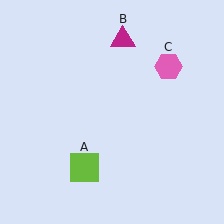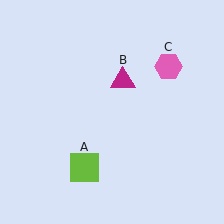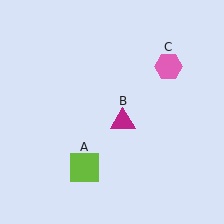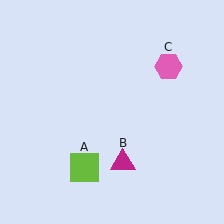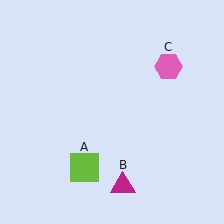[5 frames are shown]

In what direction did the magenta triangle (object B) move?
The magenta triangle (object B) moved down.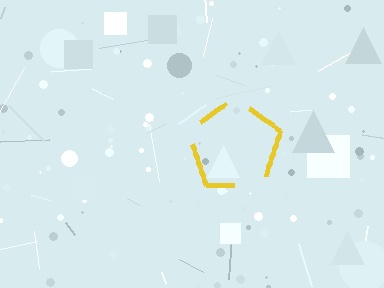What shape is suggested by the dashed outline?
The dashed outline suggests a pentagon.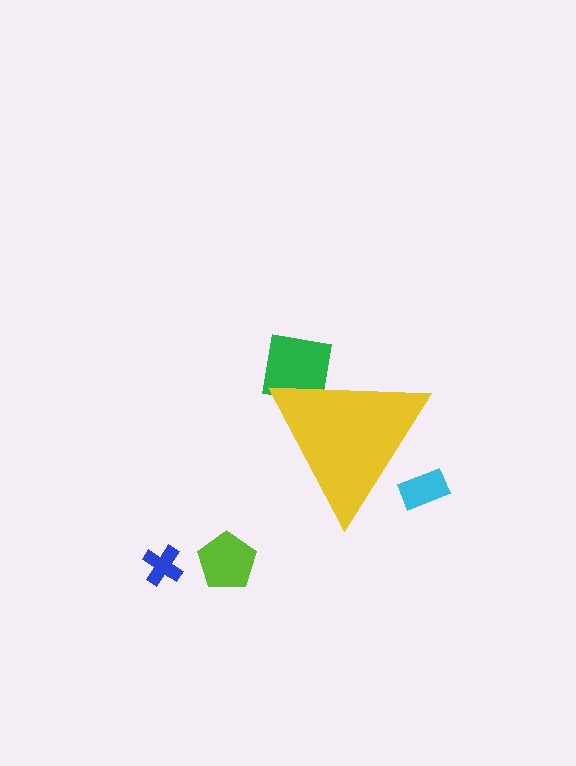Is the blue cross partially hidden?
No, the blue cross is fully visible.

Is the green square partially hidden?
Yes, the green square is partially hidden behind the yellow triangle.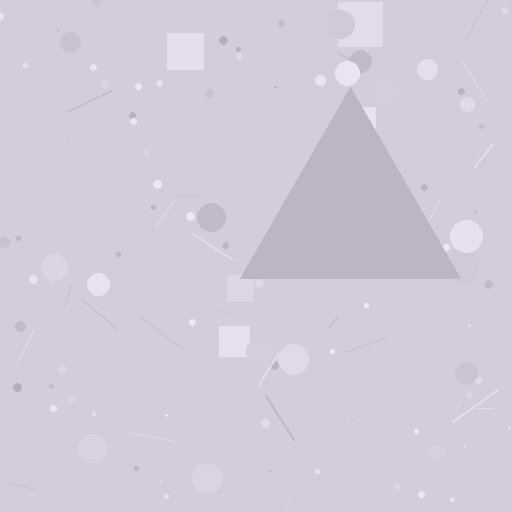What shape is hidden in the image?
A triangle is hidden in the image.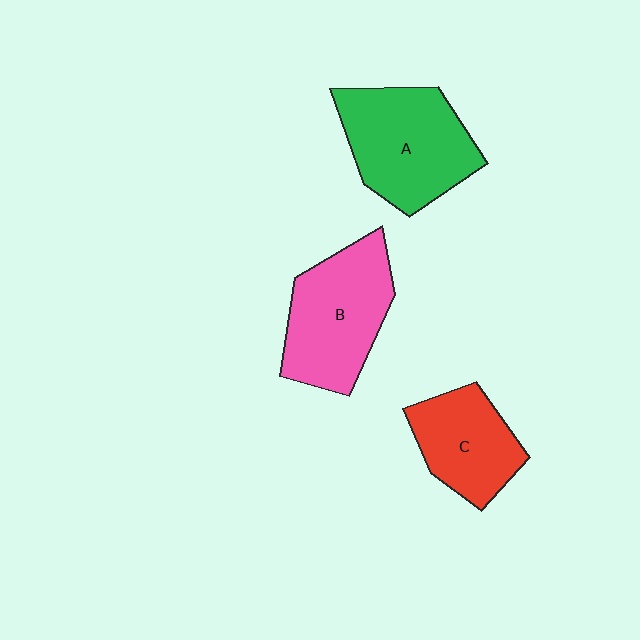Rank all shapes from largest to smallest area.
From largest to smallest: A (green), B (pink), C (red).